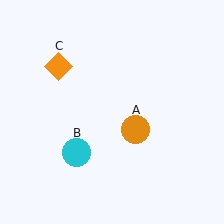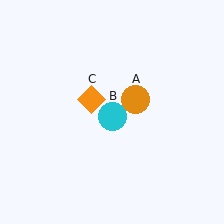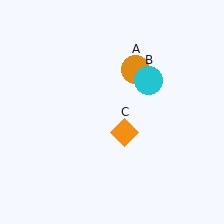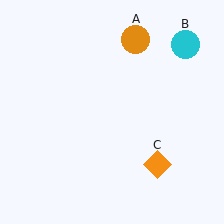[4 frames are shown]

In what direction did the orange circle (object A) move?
The orange circle (object A) moved up.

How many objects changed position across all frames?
3 objects changed position: orange circle (object A), cyan circle (object B), orange diamond (object C).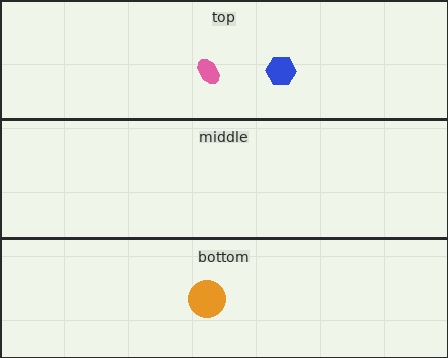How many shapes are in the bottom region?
1.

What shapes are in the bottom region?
The orange circle.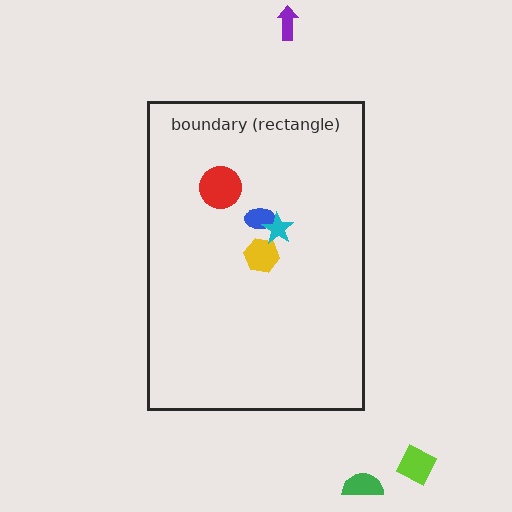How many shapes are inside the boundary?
4 inside, 3 outside.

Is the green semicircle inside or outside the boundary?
Outside.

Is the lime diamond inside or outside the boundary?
Outside.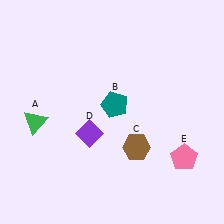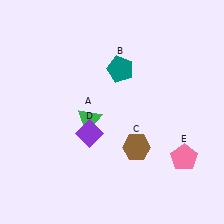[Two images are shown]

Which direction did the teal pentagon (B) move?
The teal pentagon (B) moved up.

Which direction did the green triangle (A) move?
The green triangle (A) moved right.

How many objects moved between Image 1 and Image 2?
2 objects moved between the two images.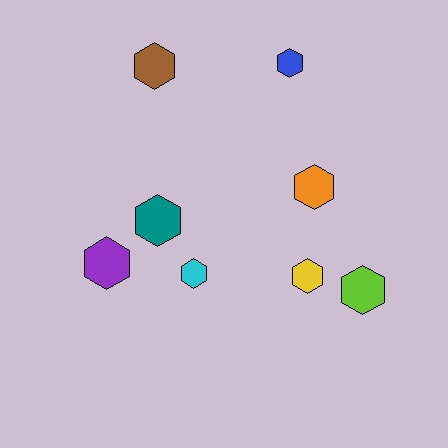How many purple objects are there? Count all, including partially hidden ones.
There is 1 purple object.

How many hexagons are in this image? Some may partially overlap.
There are 8 hexagons.